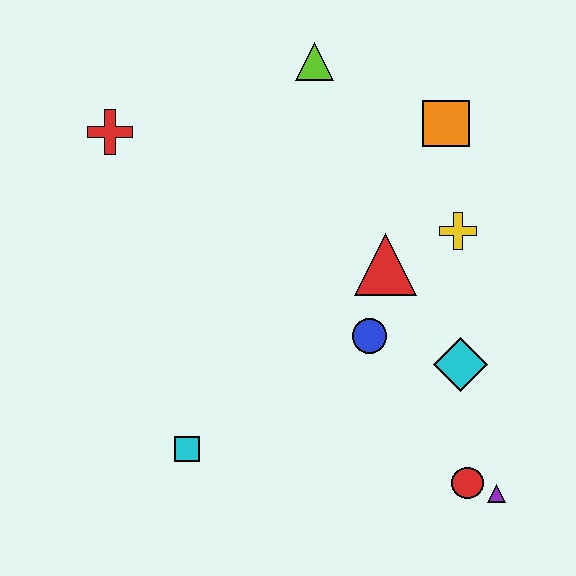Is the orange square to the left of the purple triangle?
Yes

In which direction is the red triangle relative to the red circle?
The red triangle is above the red circle.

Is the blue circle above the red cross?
No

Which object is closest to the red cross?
The lime triangle is closest to the red cross.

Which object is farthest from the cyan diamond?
The red cross is farthest from the cyan diamond.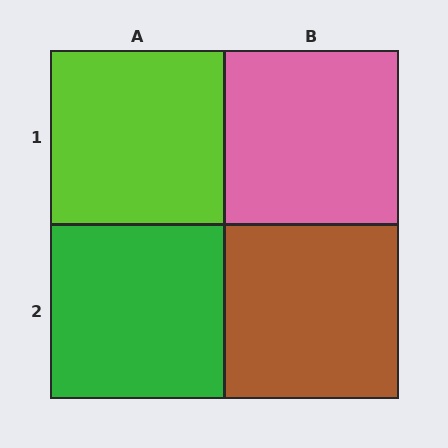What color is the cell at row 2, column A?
Green.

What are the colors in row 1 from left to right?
Lime, pink.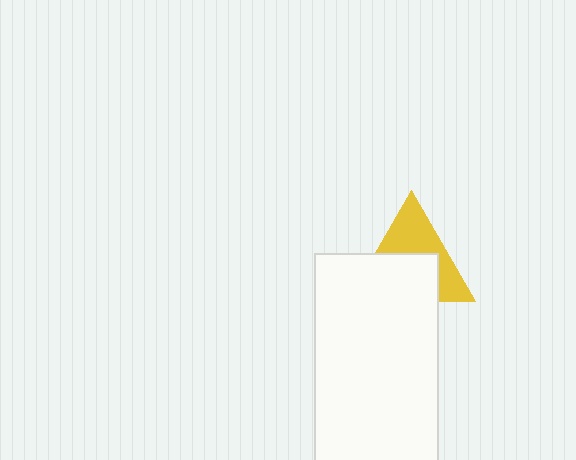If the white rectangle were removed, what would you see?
You would see the complete yellow triangle.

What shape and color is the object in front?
The object in front is a white rectangle.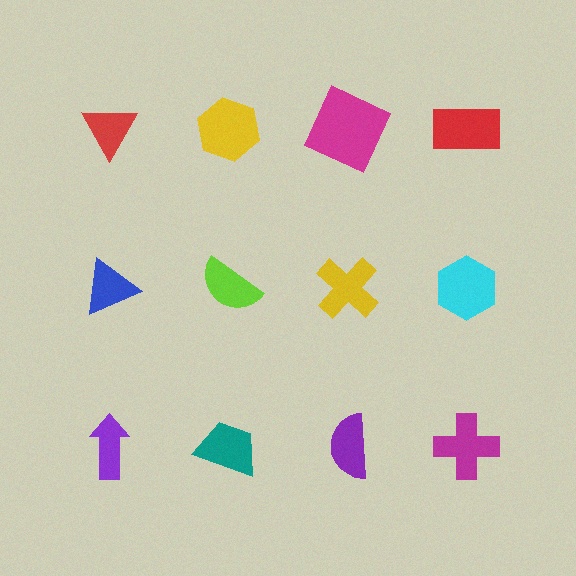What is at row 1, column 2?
A yellow hexagon.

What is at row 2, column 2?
A lime semicircle.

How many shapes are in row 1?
4 shapes.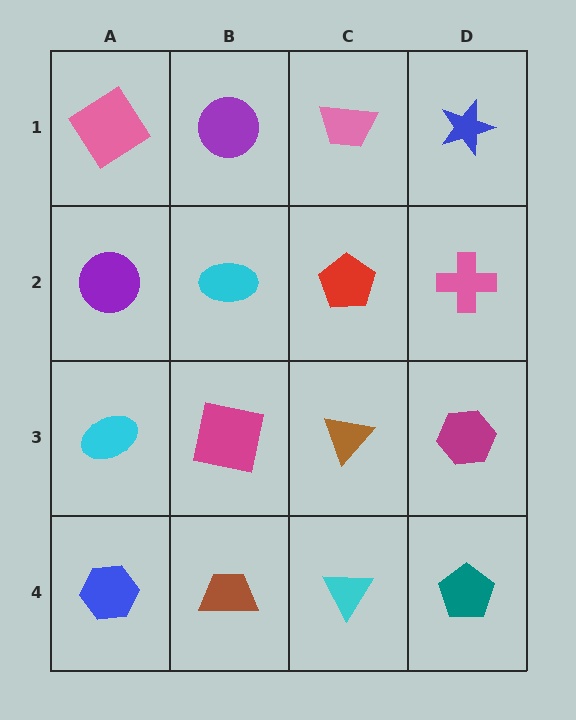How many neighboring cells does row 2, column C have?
4.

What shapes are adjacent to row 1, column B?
A cyan ellipse (row 2, column B), a pink diamond (row 1, column A), a pink trapezoid (row 1, column C).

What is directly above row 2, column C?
A pink trapezoid.